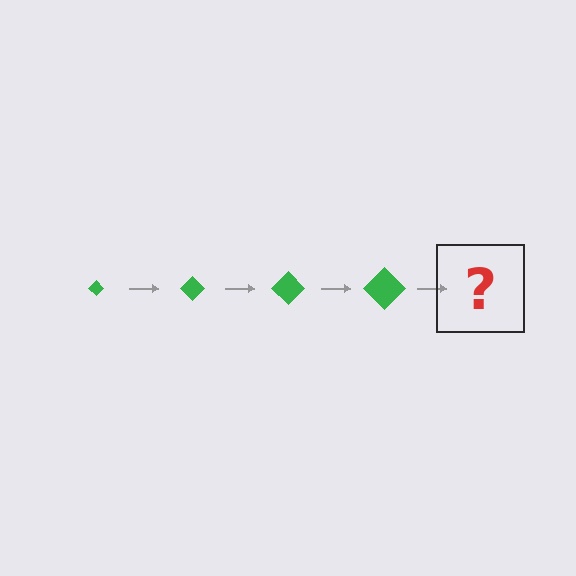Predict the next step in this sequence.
The next step is a green diamond, larger than the previous one.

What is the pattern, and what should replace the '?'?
The pattern is that the diamond gets progressively larger each step. The '?' should be a green diamond, larger than the previous one.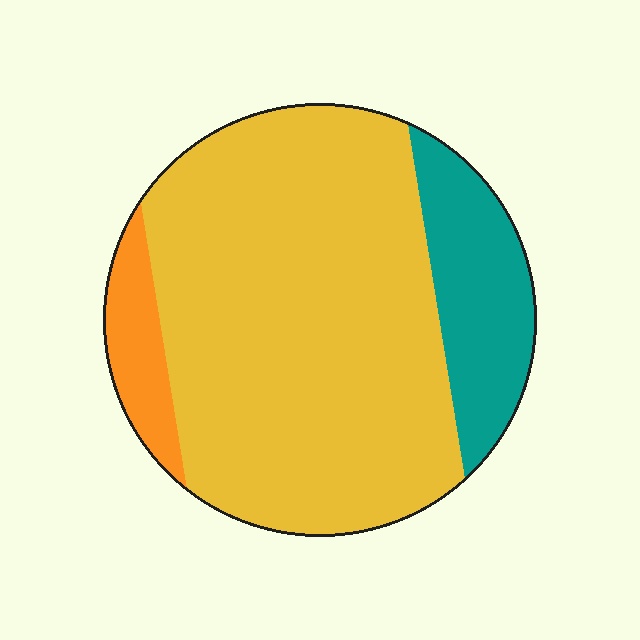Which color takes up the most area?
Yellow, at roughly 75%.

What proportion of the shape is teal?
Teal takes up about one sixth (1/6) of the shape.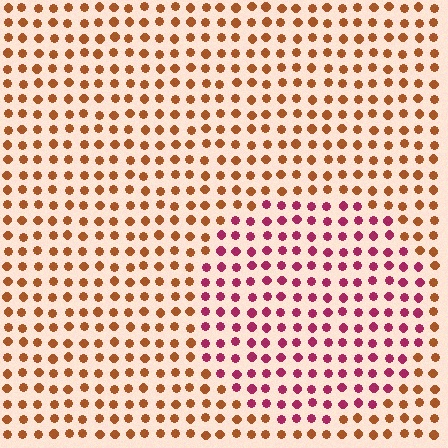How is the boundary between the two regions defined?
The boundary is defined purely by a slight shift in hue (about 50 degrees). Spacing, size, and orientation are identical on both sides.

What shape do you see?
I see a circle.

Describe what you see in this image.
The image is filled with small brown elements in a uniform arrangement. A circle-shaped region is visible where the elements are tinted to a slightly different hue, forming a subtle color boundary.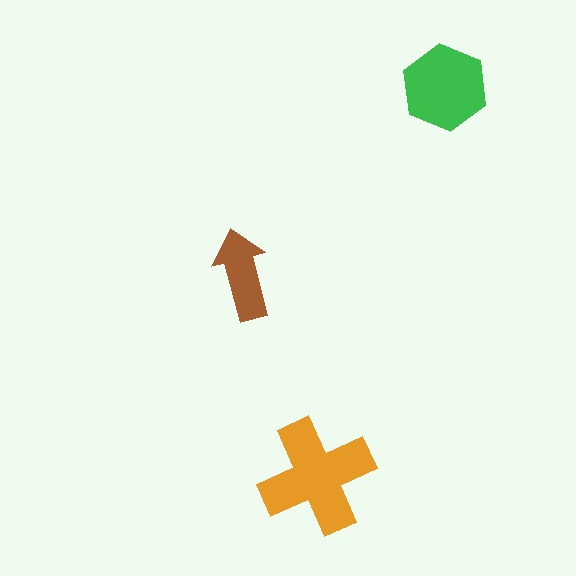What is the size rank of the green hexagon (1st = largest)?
2nd.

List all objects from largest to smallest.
The orange cross, the green hexagon, the brown arrow.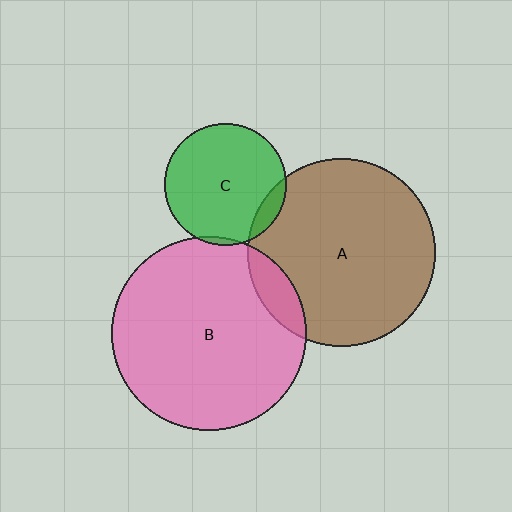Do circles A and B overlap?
Yes.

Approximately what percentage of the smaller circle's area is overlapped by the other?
Approximately 10%.